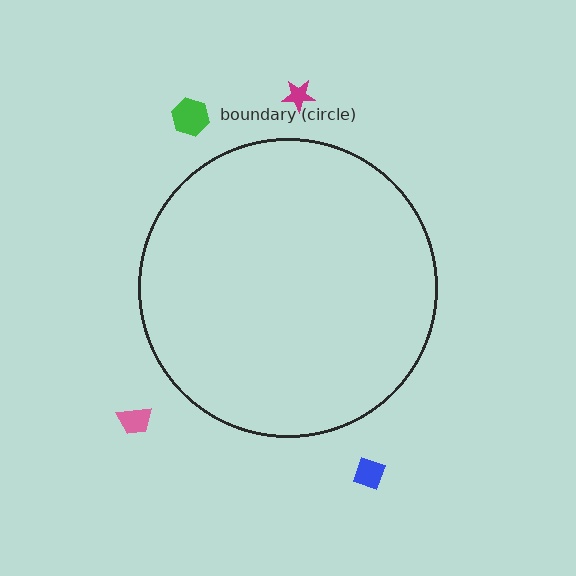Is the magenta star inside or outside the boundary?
Outside.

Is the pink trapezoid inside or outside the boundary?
Outside.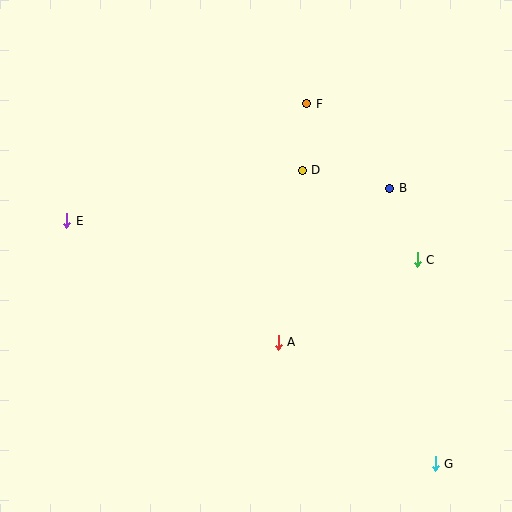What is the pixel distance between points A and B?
The distance between A and B is 190 pixels.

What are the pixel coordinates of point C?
Point C is at (417, 260).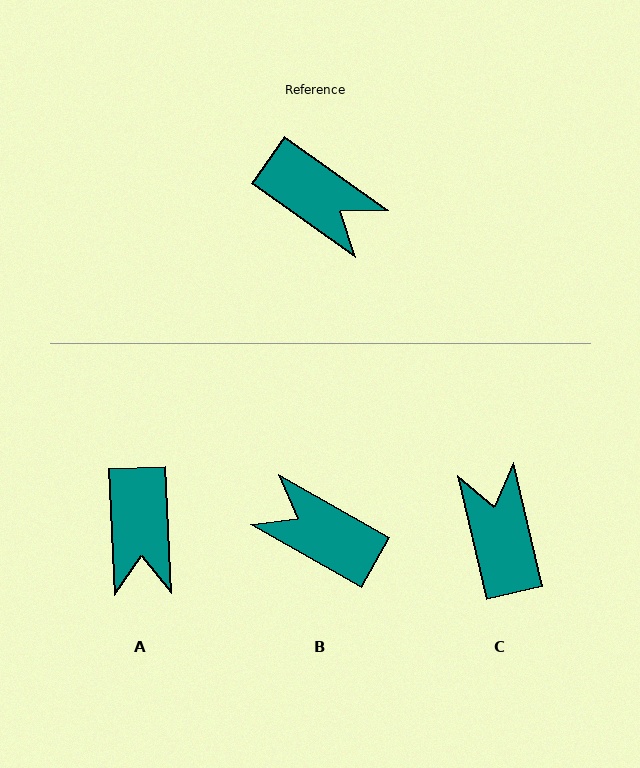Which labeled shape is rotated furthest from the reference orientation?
B, about 174 degrees away.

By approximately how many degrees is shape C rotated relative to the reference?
Approximately 139 degrees counter-clockwise.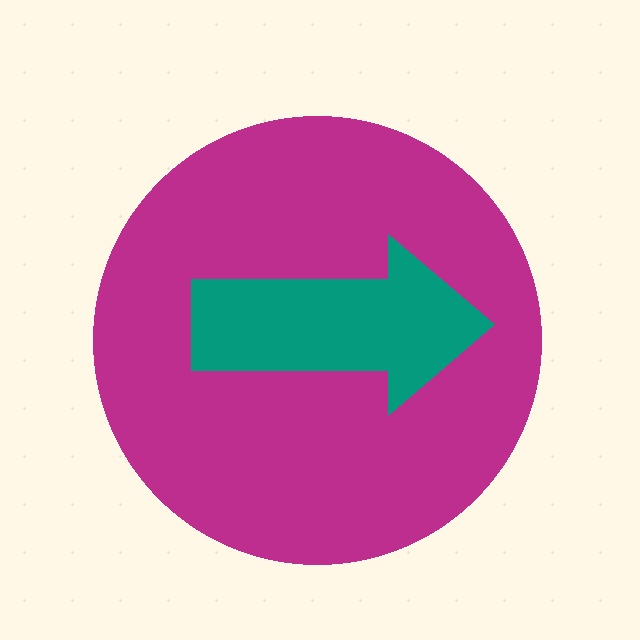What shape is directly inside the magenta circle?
The teal arrow.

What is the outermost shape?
The magenta circle.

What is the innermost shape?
The teal arrow.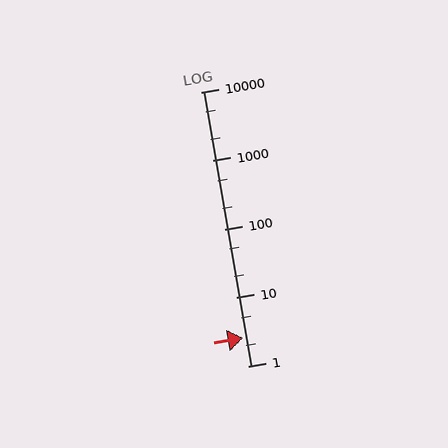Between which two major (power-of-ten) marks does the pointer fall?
The pointer is between 1 and 10.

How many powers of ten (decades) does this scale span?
The scale spans 4 decades, from 1 to 10000.